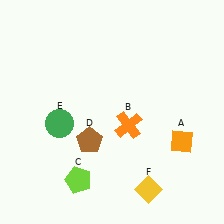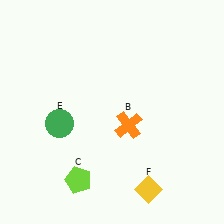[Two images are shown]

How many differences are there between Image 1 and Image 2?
There are 2 differences between the two images.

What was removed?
The orange diamond (A), the brown pentagon (D) were removed in Image 2.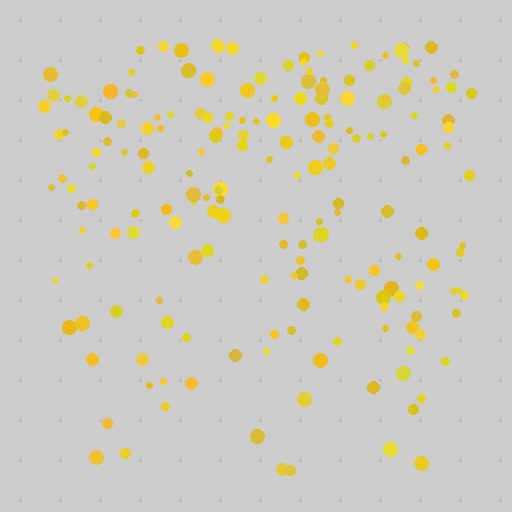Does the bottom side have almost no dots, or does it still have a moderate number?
Still a moderate number, just noticeably fewer than the top.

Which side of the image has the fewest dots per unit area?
The bottom.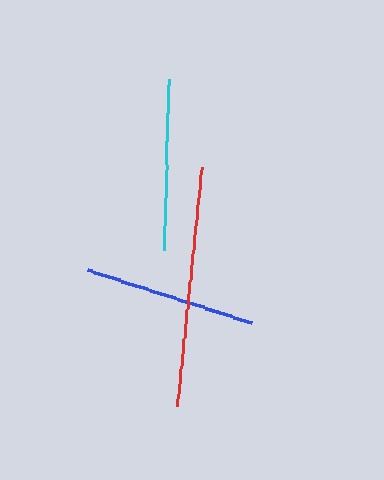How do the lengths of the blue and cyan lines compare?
The blue and cyan lines are approximately the same length.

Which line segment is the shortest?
The cyan line is the shortest at approximately 171 pixels.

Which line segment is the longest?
The red line is the longest at approximately 240 pixels.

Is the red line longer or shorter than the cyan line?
The red line is longer than the cyan line.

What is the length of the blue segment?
The blue segment is approximately 172 pixels long.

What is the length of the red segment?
The red segment is approximately 240 pixels long.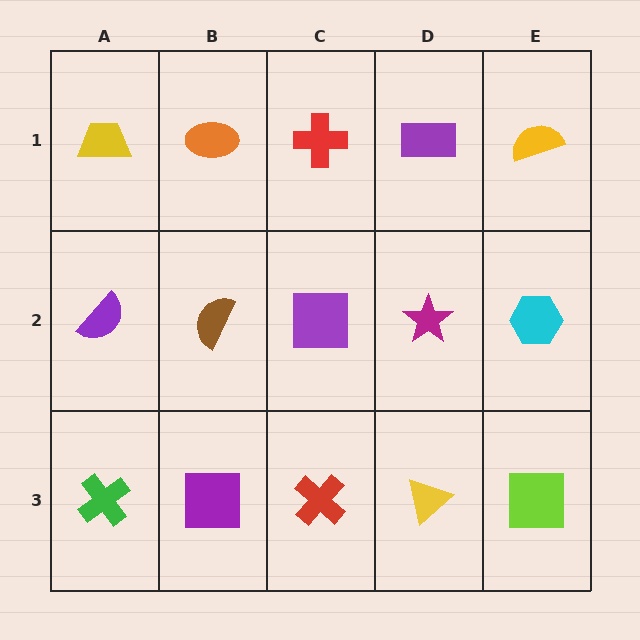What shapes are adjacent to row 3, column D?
A magenta star (row 2, column D), a red cross (row 3, column C), a lime square (row 3, column E).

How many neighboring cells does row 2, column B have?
4.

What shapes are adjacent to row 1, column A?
A purple semicircle (row 2, column A), an orange ellipse (row 1, column B).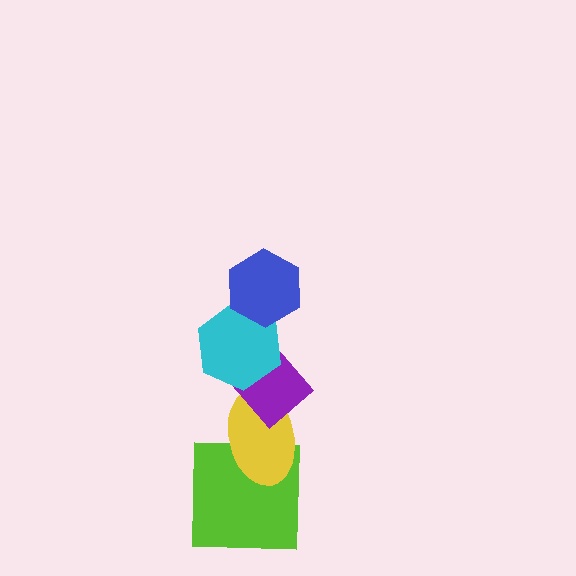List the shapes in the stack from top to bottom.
From top to bottom: the blue hexagon, the cyan hexagon, the purple rectangle, the yellow ellipse, the lime square.